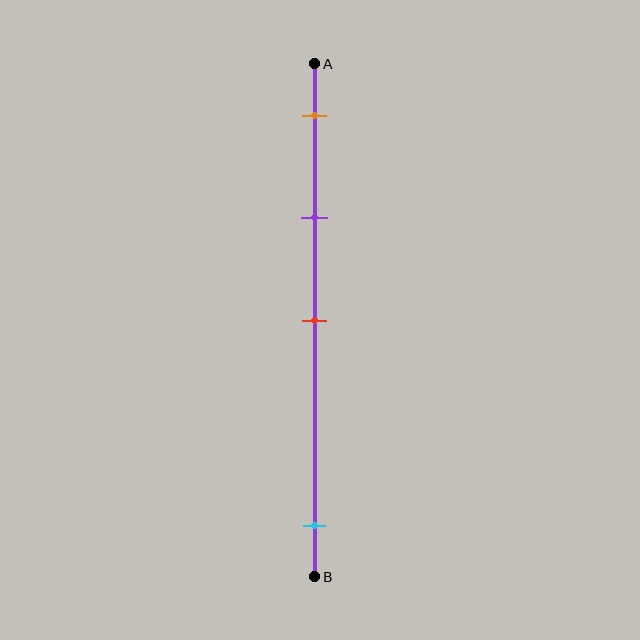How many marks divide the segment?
There are 4 marks dividing the segment.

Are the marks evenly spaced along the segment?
No, the marks are not evenly spaced.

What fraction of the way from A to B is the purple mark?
The purple mark is approximately 30% (0.3) of the way from A to B.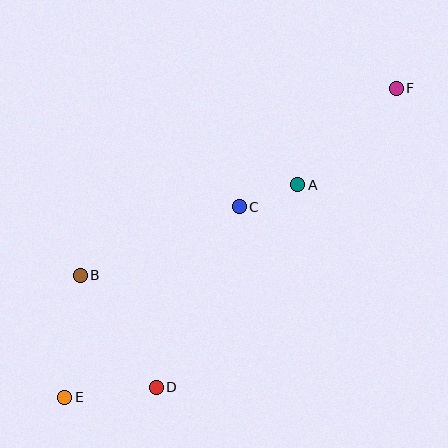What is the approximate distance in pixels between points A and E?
The distance between A and E is approximately 315 pixels.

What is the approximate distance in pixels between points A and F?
The distance between A and F is approximately 138 pixels.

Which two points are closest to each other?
Points A and C are closest to each other.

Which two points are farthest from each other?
Points E and F are farthest from each other.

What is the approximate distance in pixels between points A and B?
The distance between A and B is approximately 236 pixels.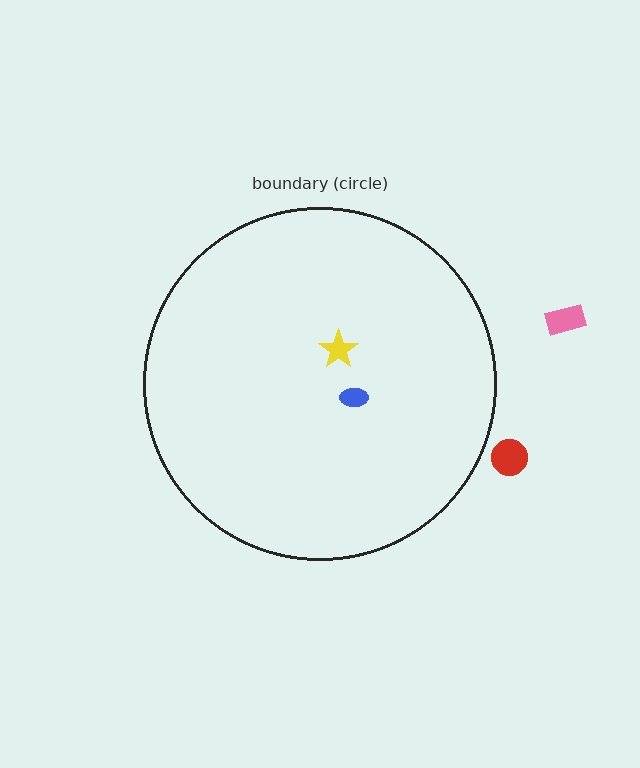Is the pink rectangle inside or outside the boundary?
Outside.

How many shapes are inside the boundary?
2 inside, 2 outside.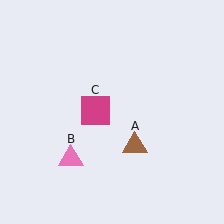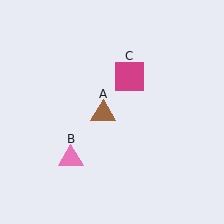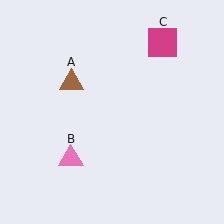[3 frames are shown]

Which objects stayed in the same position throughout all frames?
Pink triangle (object B) remained stationary.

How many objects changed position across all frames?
2 objects changed position: brown triangle (object A), magenta square (object C).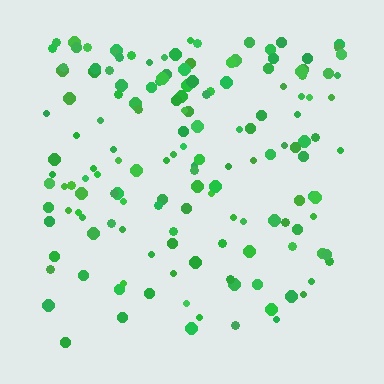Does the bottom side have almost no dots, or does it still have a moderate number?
Still a moderate number, just noticeably fewer than the top.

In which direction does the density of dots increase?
From bottom to top, with the top side densest.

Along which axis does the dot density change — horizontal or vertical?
Vertical.